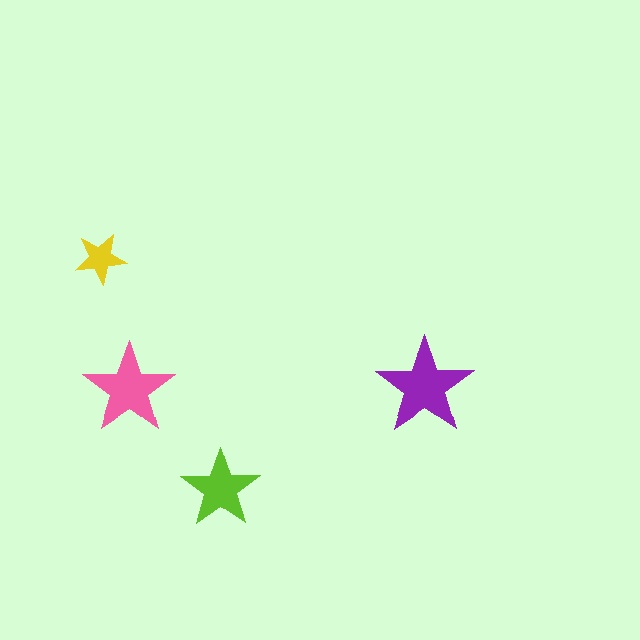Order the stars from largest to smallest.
the purple one, the pink one, the lime one, the yellow one.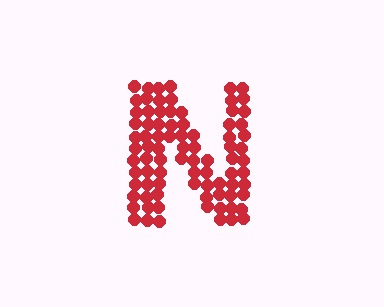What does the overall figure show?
The overall figure shows the letter N.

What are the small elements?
The small elements are circles.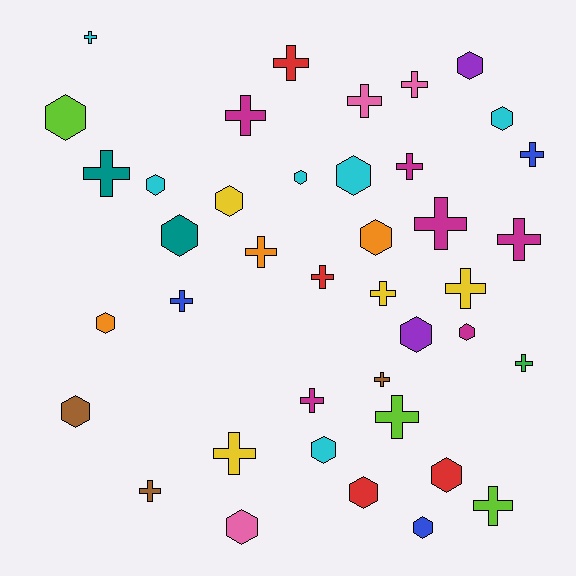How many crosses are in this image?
There are 22 crosses.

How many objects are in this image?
There are 40 objects.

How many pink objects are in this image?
There are 3 pink objects.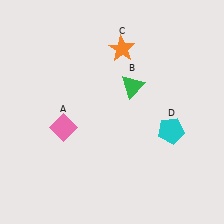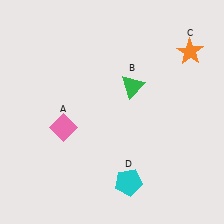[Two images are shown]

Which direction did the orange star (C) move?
The orange star (C) moved right.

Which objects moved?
The objects that moved are: the orange star (C), the cyan pentagon (D).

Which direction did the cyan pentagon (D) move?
The cyan pentagon (D) moved down.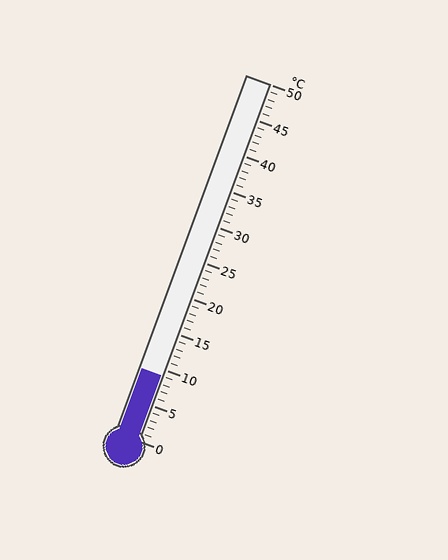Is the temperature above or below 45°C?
The temperature is below 45°C.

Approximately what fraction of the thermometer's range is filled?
The thermometer is filled to approximately 20% of its range.